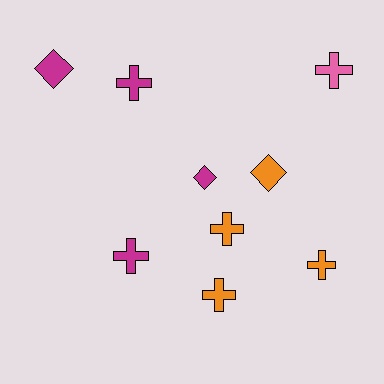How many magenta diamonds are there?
There are 2 magenta diamonds.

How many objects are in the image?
There are 9 objects.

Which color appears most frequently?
Magenta, with 4 objects.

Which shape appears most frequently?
Cross, with 6 objects.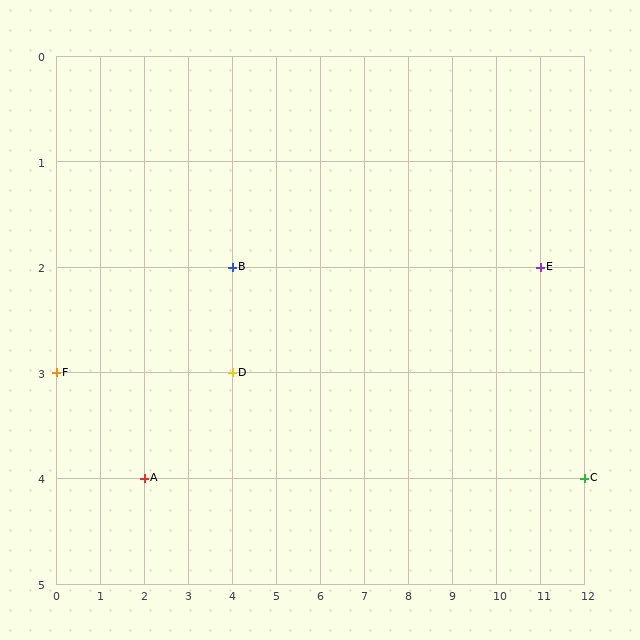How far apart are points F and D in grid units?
Points F and D are 4 columns apart.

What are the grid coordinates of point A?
Point A is at grid coordinates (2, 4).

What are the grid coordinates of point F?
Point F is at grid coordinates (0, 3).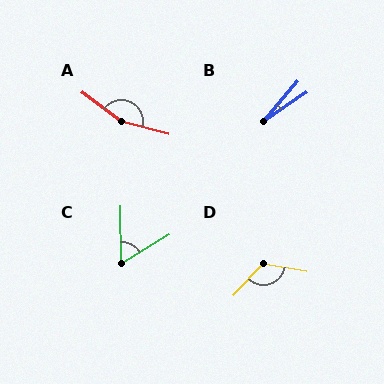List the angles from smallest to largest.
B (15°), C (59°), D (124°), A (158°).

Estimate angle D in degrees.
Approximately 124 degrees.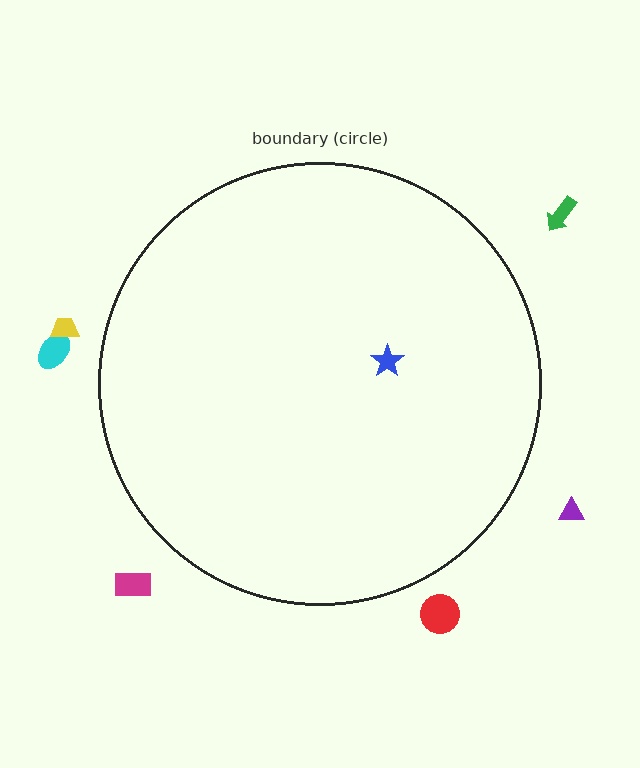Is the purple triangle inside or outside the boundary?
Outside.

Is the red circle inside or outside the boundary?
Outside.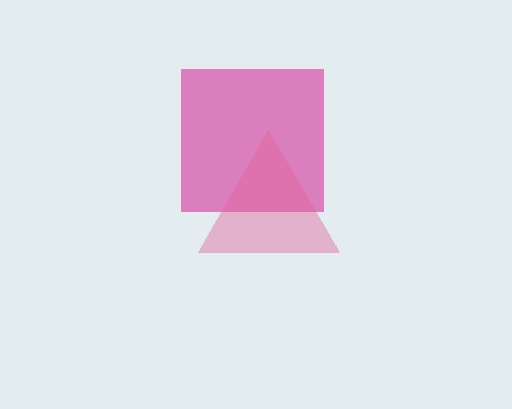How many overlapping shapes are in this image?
There are 2 overlapping shapes in the image.